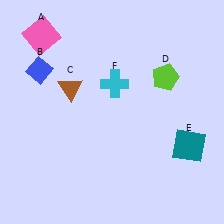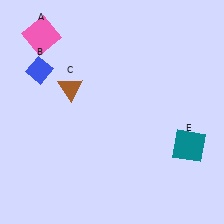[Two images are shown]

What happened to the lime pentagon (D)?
The lime pentagon (D) was removed in Image 2. It was in the top-right area of Image 1.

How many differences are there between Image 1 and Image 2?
There are 2 differences between the two images.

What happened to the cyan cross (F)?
The cyan cross (F) was removed in Image 2. It was in the top-right area of Image 1.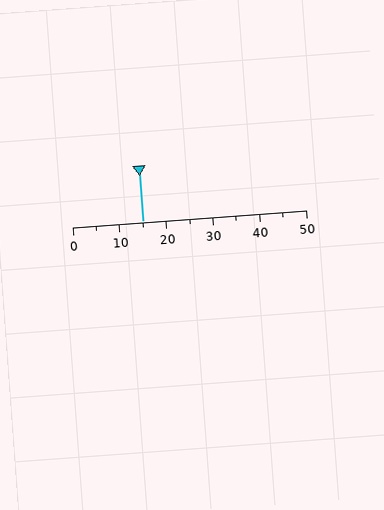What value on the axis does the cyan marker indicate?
The marker indicates approximately 15.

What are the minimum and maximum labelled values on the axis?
The axis runs from 0 to 50.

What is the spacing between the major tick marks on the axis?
The major ticks are spaced 10 apart.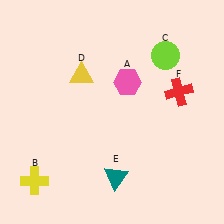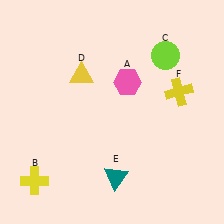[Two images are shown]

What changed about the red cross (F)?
In Image 1, F is red. In Image 2, it changed to yellow.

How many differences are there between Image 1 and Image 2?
There is 1 difference between the two images.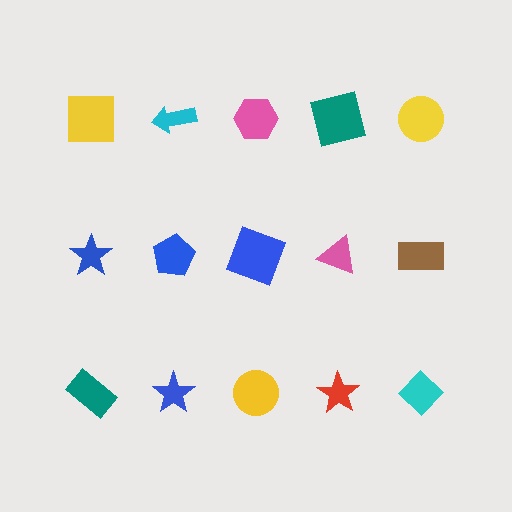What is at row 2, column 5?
A brown rectangle.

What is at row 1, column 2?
A cyan arrow.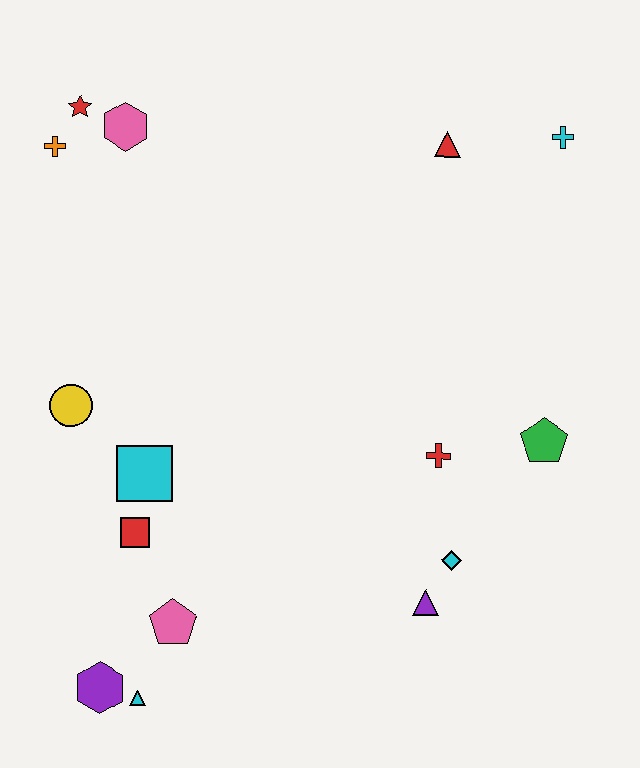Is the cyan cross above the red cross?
Yes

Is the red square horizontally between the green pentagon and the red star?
Yes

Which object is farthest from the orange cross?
The purple triangle is farthest from the orange cross.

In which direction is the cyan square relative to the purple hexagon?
The cyan square is above the purple hexagon.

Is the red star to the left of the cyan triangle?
Yes